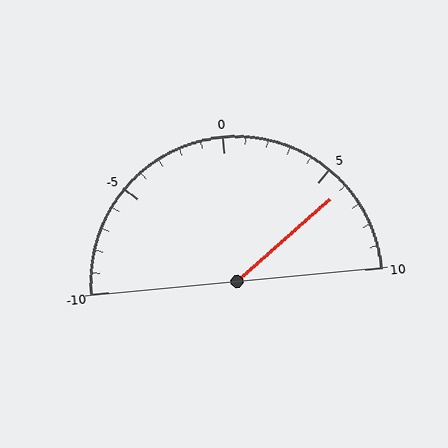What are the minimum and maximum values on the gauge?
The gauge ranges from -10 to 10.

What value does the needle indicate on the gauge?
The needle indicates approximately 6.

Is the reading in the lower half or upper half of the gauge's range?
The reading is in the upper half of the range (-10 to 10).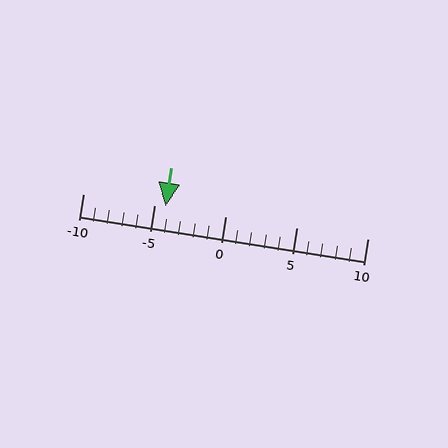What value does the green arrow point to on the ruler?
The green arrow points to approximately -4.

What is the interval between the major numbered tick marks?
The major tick marks are spaced 5 units apart.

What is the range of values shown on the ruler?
The ruler shows values from -10 to 10.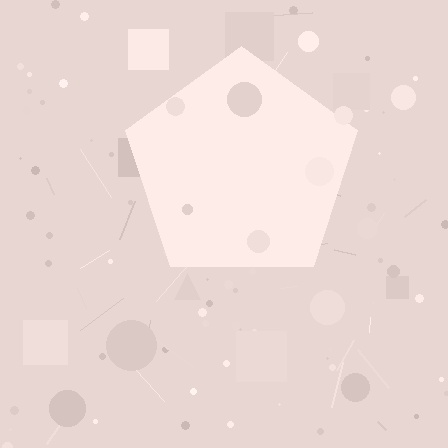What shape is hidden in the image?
A pentagon is hidden in the image.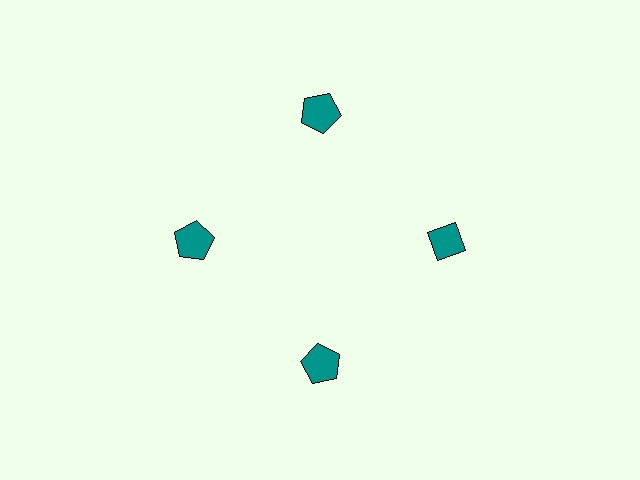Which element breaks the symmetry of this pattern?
The teal diamond at roughly the 3 o'clock position breaks the symmetry. All other shapes are teal pentagons.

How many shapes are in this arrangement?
There are 4 shapes arranged in a ring pattern.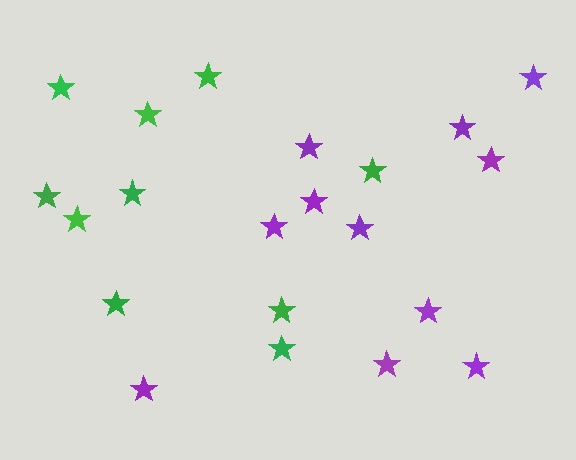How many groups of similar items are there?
There are 2 groups: one group of purple stars (11) and one group of green stars (10).